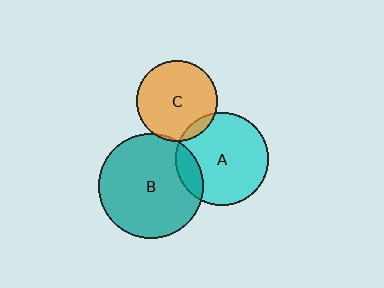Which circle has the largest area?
Circle B (teal).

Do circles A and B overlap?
Yes.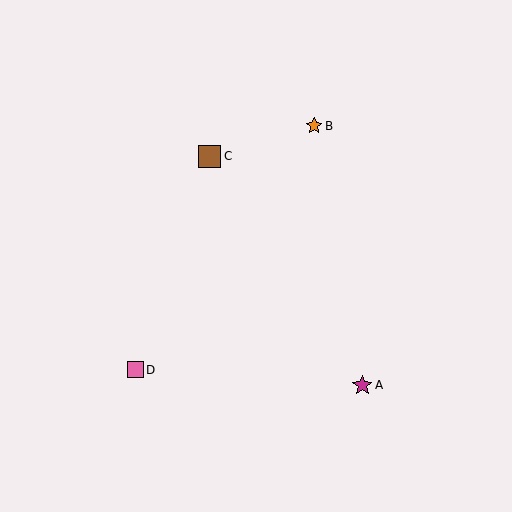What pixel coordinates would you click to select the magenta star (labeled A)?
Click at (362, 385) to select the magenta star A.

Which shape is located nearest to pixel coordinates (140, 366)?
The pink square (labeled D) at (135, 370) is nearest to that location.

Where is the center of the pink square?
The center of the pink square is at (135, 370).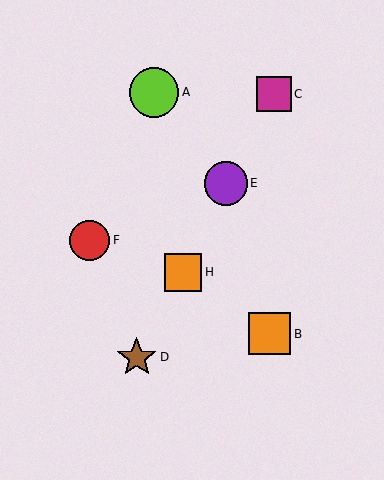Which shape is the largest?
The lime circle (labeled A) is the largest.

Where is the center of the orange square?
The center of the orange square is at (270, 334).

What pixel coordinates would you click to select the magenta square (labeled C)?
Click at (274, 94) to select the magenta square C.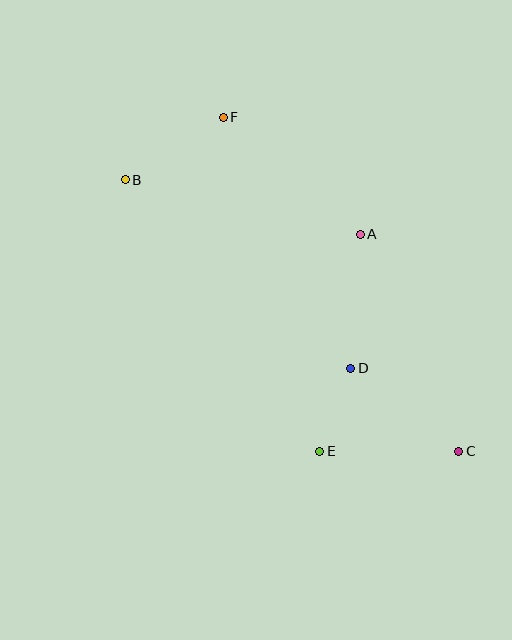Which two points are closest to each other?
Points D and E are closest to each other.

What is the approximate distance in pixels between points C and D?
The distance between C and D is approximately 136 pixels.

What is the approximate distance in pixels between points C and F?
The distance between C and F is approximately 409 pixels.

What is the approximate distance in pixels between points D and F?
The distance between D and F is approximately 281 pixels.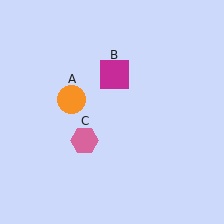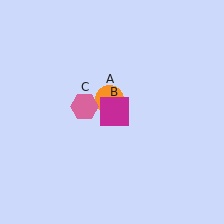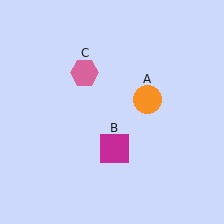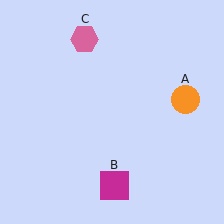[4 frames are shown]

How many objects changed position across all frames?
3 objects changed position: orange circle (object A), magenta square (object B), pink hexagon (object C).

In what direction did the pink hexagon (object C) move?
The pink hexagon (object C) moved up.